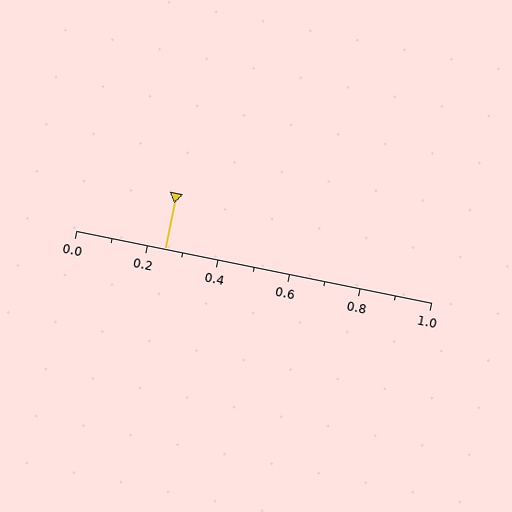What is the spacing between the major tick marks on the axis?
The major ticks are spaced 0.2 apart.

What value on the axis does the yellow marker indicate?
The marker indicates approximately 0.25.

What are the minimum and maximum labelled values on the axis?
The axis runs from 0.0 to 1.0.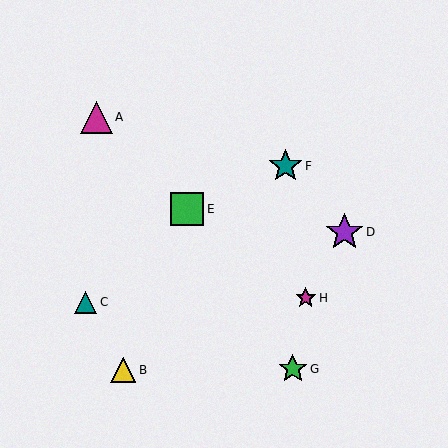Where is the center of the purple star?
The center of the purple star is at (344, 232).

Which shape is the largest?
The purple star (labeled D) is the largest.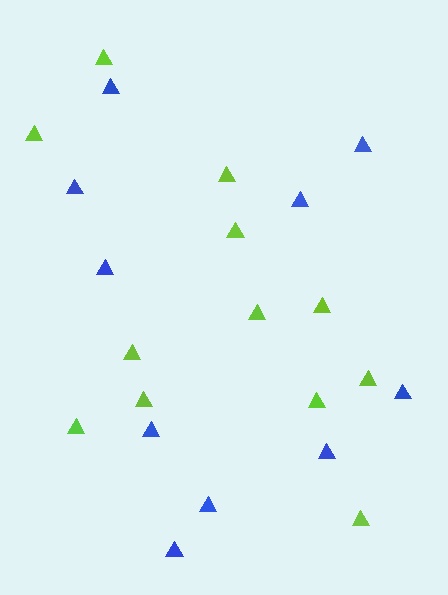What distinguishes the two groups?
There are 2 groups: one group of blue triangles (10) and one group of lime triangles (12).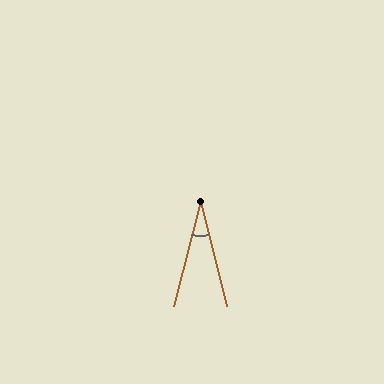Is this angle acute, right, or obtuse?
It is acute.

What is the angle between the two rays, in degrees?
Approximately 28 degrees.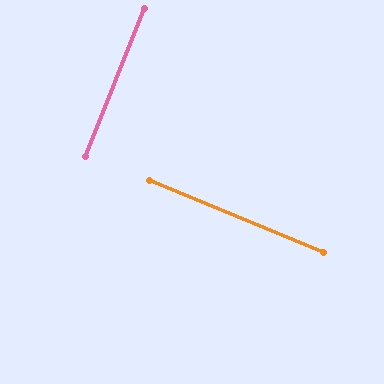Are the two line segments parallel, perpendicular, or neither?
Perpendicular — they meet at approximately 89°.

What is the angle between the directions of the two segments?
Approximately 89 degrees.